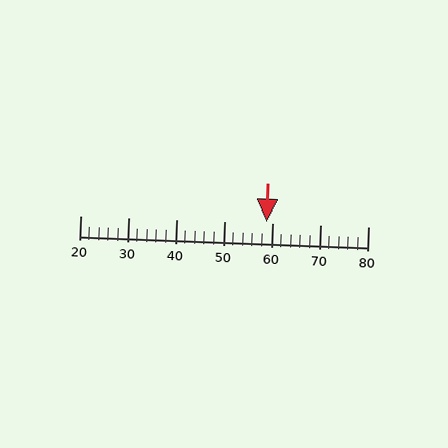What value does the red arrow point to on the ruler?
The red arrow points to approximately 59.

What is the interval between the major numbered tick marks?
The major tick marks are spaced 10 units apart.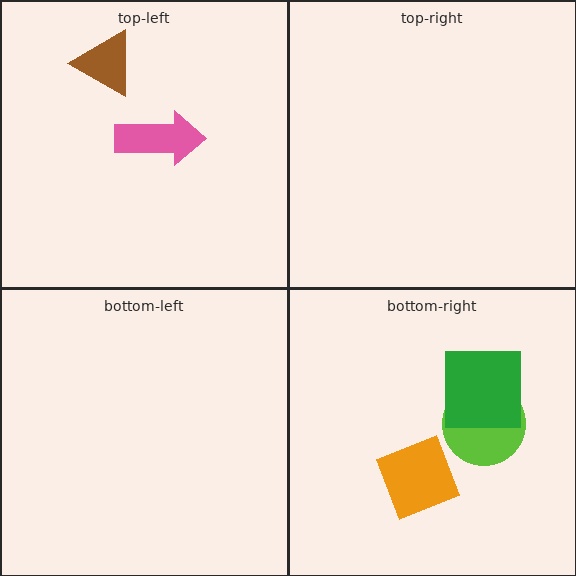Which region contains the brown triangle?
The top-left region.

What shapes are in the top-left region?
The brown triangle, the pink arrow.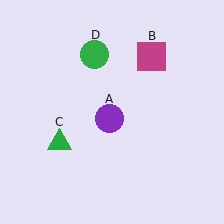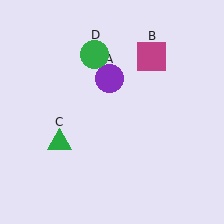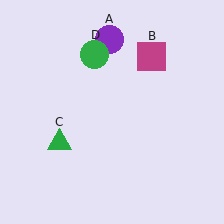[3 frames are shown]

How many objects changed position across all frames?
1 object changed position: purple circle (object A).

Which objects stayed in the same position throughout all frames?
Magenta square (object B) and green triangle (object C) and green circle (object D) remained stationary.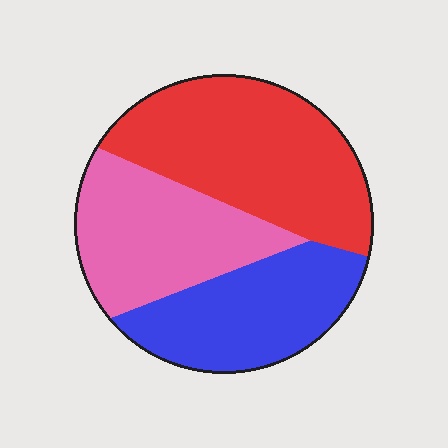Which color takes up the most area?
Red, at roughly 40%.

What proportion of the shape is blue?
Blue takes up about one quarter (1/4) of the shape.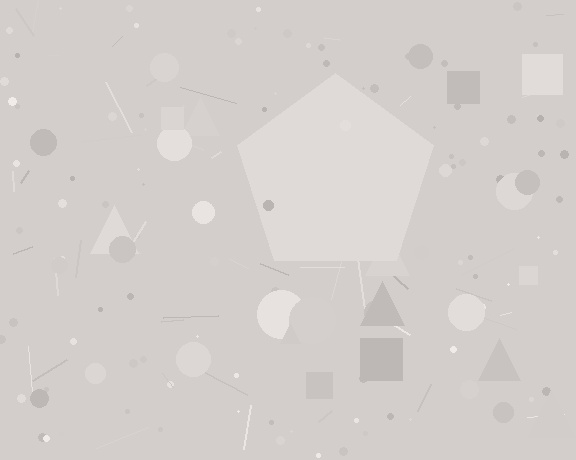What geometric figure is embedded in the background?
A pentagon is embedded in the background.